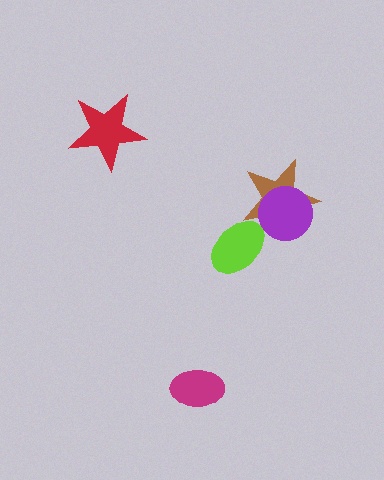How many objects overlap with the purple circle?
1 object overlaps with the purple circle.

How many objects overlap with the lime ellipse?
1 object overlaps with the lime ellipse.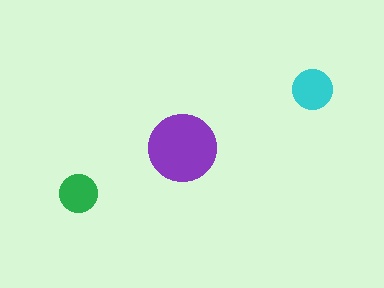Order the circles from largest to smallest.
the purple one, the cyan one, the green one.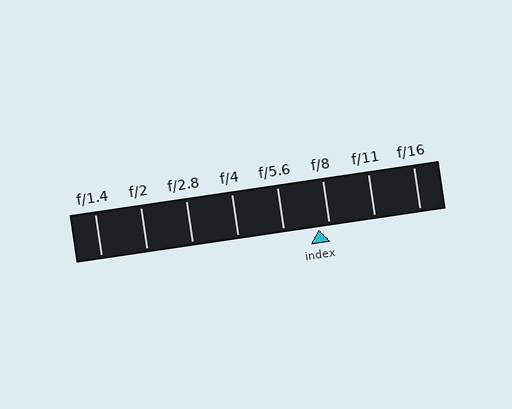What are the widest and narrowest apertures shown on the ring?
The widest aperture shown is f/1.4 and the narrowest is f/16.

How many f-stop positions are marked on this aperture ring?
There are 8 f-stop positions marked.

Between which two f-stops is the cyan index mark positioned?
The index mark is between f/5.6 and f/8.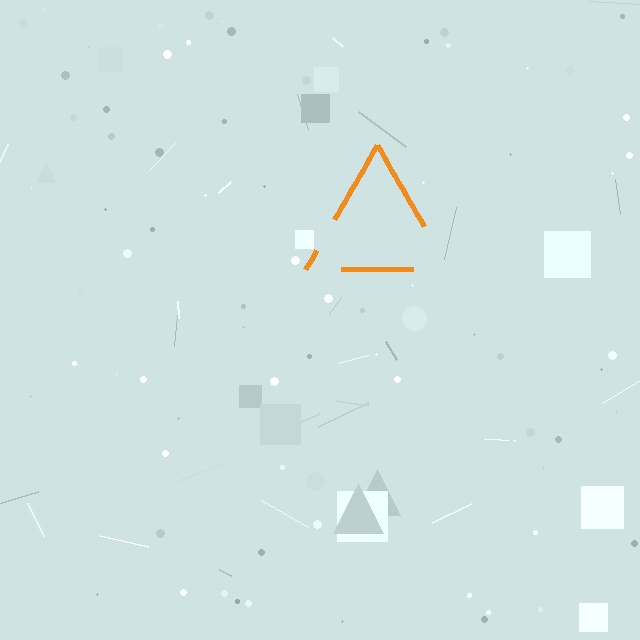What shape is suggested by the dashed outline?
The dashed outline suggests a triangle.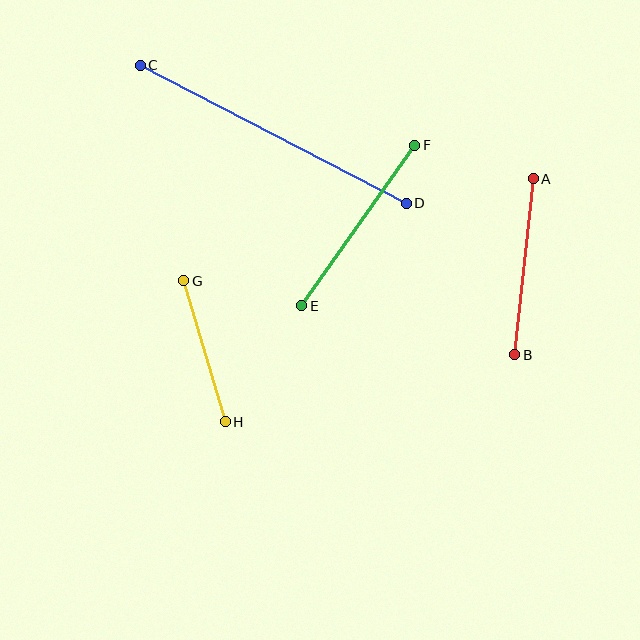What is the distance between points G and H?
The distance is approximately 147 pixels.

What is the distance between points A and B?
The distance is approximately 177 pixels.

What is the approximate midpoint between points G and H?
The midpoint is at approximately (204, 351) pixels.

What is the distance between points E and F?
The distance is approximately 196 pixels.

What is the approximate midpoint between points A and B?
The midpoint is at approximately (524, 267) pixels.